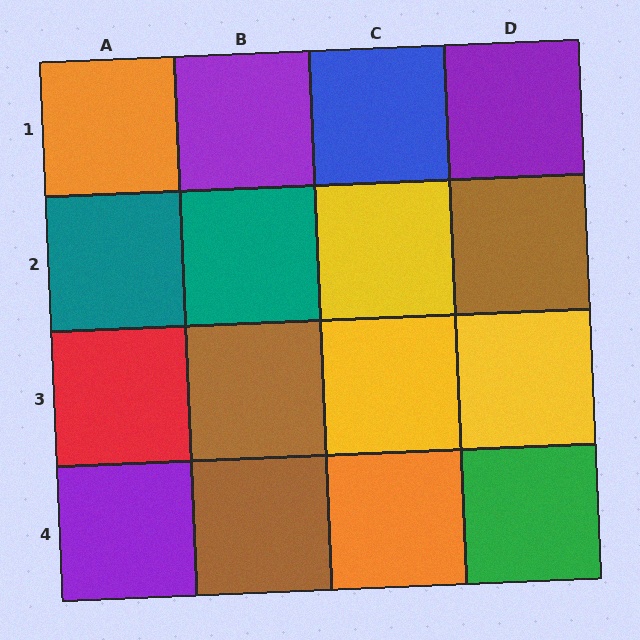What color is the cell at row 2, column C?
Yellow.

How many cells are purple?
3 cells are purple.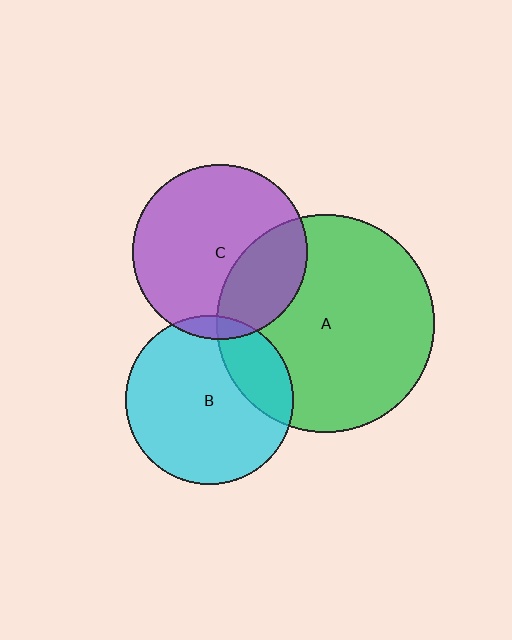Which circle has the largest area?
Circle A (green).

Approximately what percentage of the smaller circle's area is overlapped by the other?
Approximately 5%.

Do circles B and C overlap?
Yes.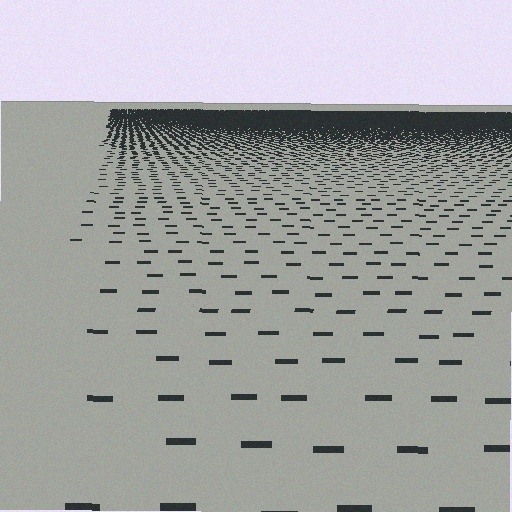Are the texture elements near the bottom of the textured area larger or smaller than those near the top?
Larger. Near the bottom, elements are closer to the viewer and appear at a bigger on-screen size.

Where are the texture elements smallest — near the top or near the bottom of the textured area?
Near the top.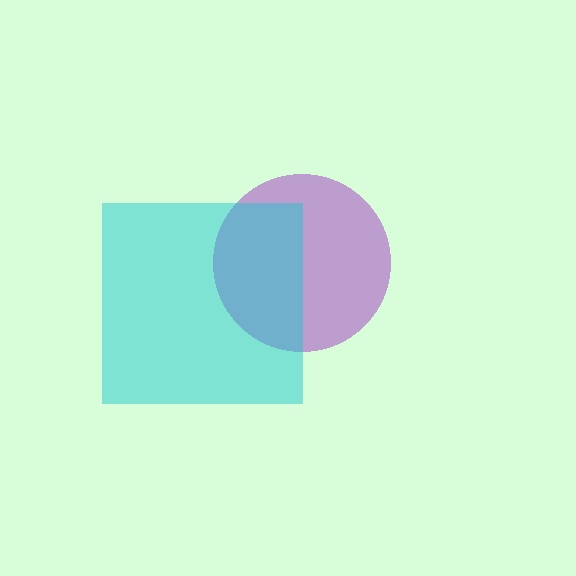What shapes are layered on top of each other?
The layered shapes are: a purple circle, a cyan square.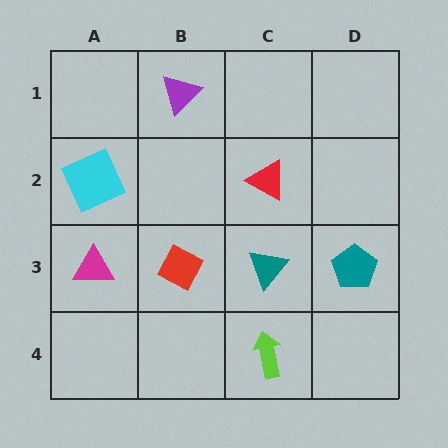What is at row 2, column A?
A cyan square.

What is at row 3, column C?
A teal triangle.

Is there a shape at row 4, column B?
No, that cell is empty.